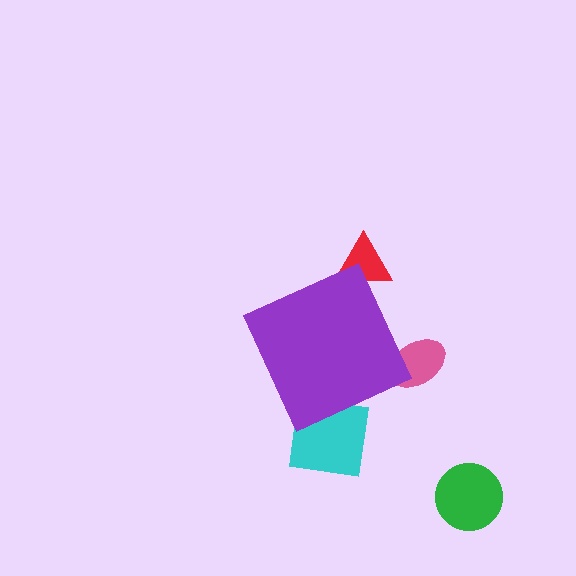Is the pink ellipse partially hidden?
Yes, the pink ellipse is partially hidden behind the purple diamond.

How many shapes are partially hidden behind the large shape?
3 shapes are partially hidden.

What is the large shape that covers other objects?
A purple diamond.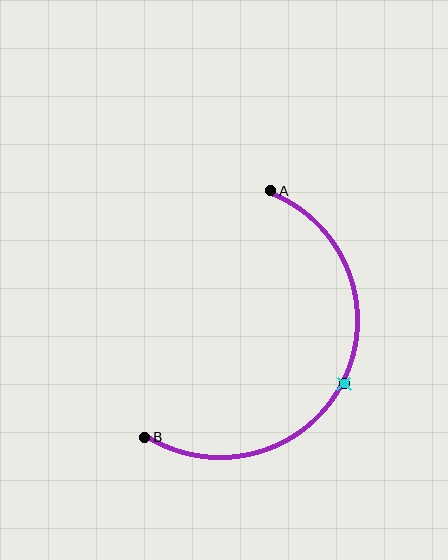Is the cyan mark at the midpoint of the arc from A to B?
Yes. The cyan mark lies on the arc at equal arc-length from both A and B — it is the arc midpoint.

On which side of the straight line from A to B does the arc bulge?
The arc bulges to the right of the straight line connecting A and B.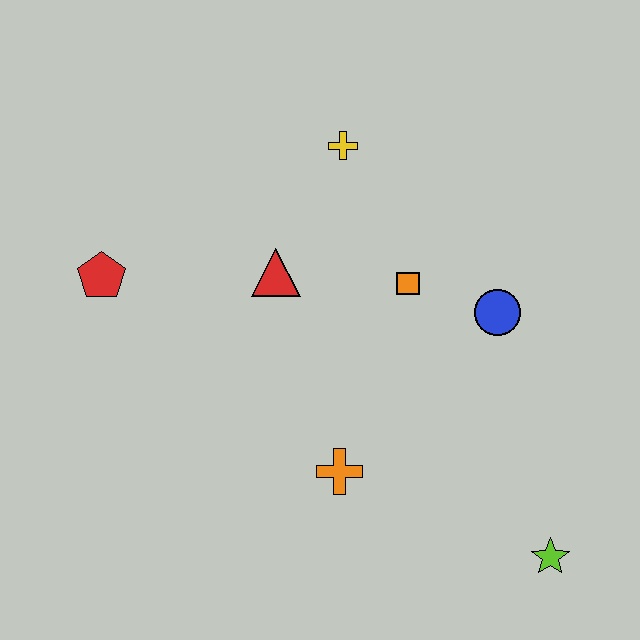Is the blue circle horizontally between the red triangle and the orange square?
No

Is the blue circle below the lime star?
No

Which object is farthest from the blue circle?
The red pentagon is farthest from the blue circle.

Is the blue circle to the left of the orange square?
No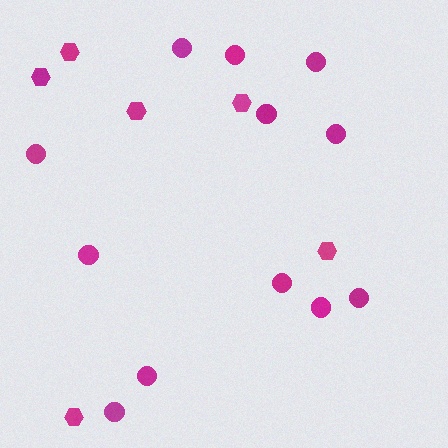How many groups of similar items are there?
There are 2 groups: one group of hexagons (6) and one group of circles (12).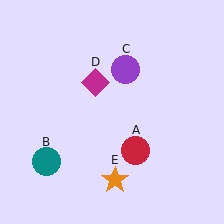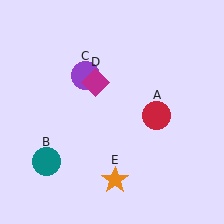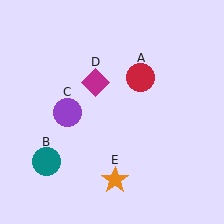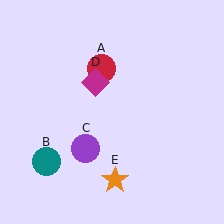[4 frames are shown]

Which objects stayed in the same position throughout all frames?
Teal circle (object B) and magenta diamond (object D) and orange star (object E) remained stationary.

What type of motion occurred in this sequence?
The red circle (object A), purple circle (object C) rotated counterclockwise around the center of the scene.